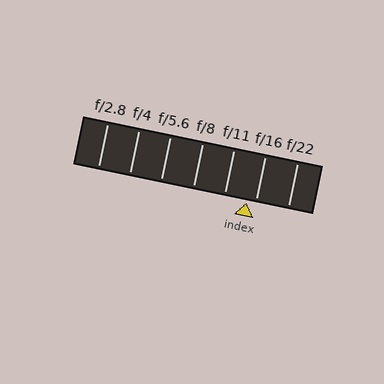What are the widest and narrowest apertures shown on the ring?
The widest aperture shown is f/2.8 and the narrowest is f/22.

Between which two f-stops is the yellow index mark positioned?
The index mark is between f/11 and f/16.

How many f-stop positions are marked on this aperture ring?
There are 7 f-stop positions marked.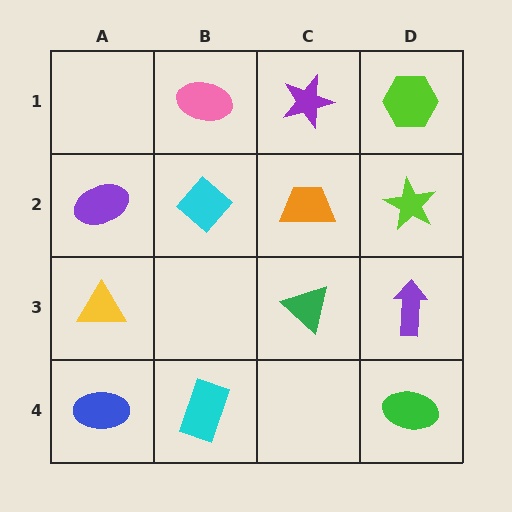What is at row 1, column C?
A purple star.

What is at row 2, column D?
A lime star.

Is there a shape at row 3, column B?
No, that cell is empty.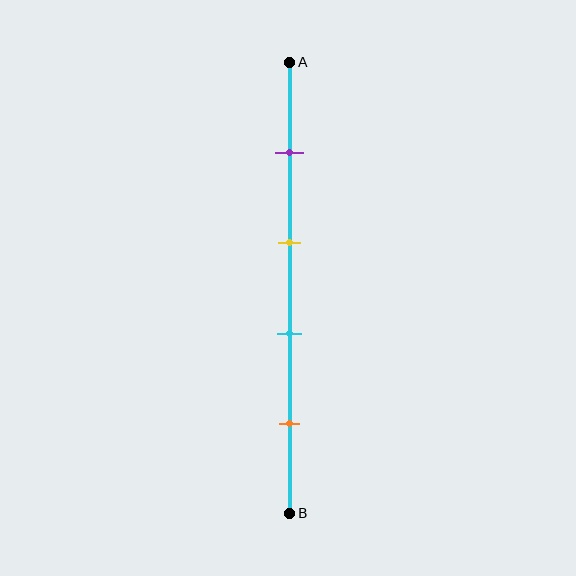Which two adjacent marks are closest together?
The yellow and cyan marks are the closest adjacent pair.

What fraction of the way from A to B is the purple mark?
The purple mark is approximately 20% (0.2) of the way from A to B.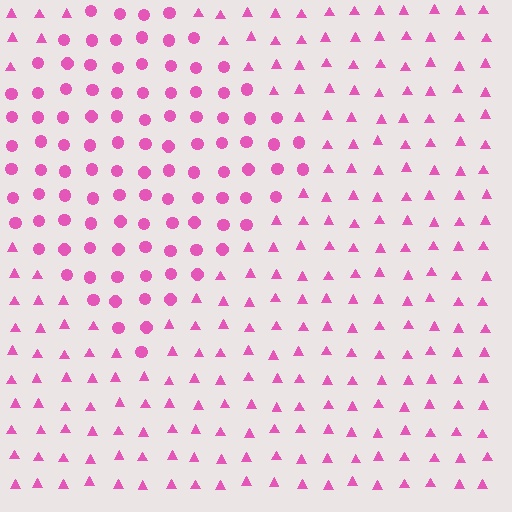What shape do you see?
I see a diamond.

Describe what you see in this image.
The image is filled with small pink elements arranged in a uniform grid. A diamond-shaped region contains circles, while the surrounding area contains triangles. The boundary is defined purely by the change in element shape.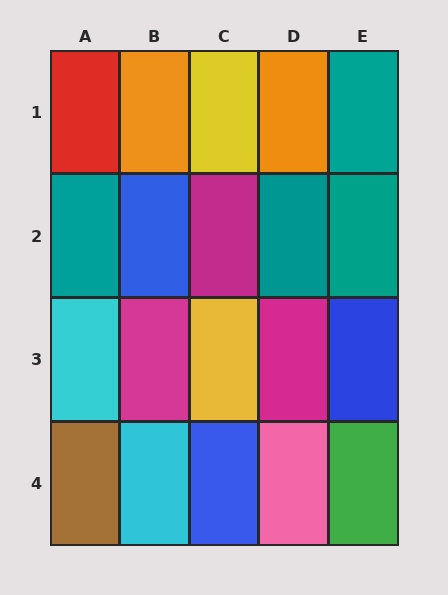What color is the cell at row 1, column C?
Yellow.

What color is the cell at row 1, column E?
Teal.